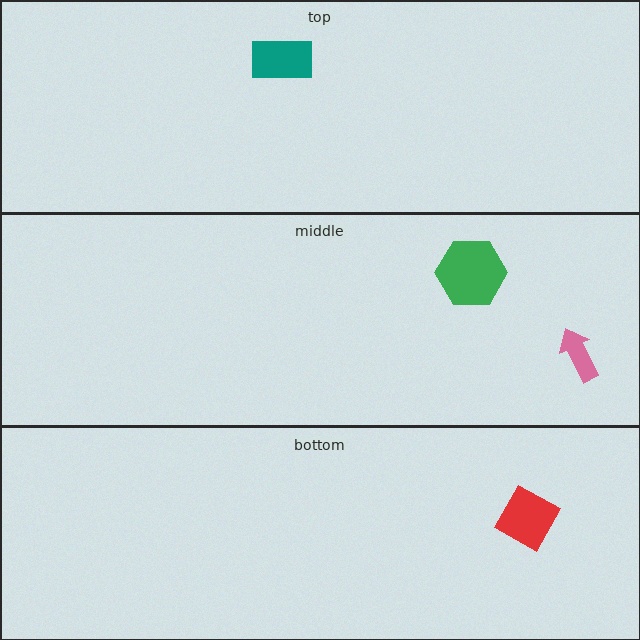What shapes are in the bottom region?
The red diamond.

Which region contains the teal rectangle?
The top region.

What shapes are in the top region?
The teal rectangle.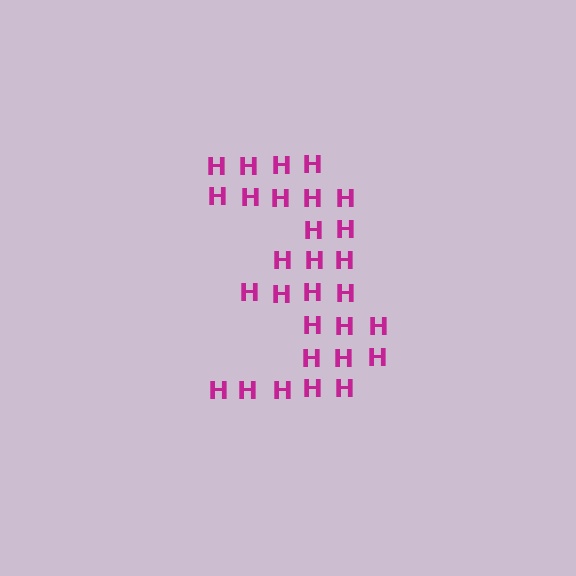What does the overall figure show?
The overall figure shows the digit 3.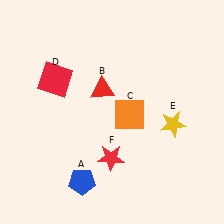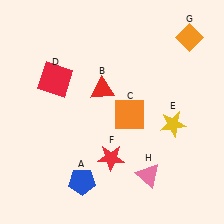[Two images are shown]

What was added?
An orange diamond (G), a pink triangle (H) were added in Image 2.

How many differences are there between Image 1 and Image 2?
There are 2 differences between the two images.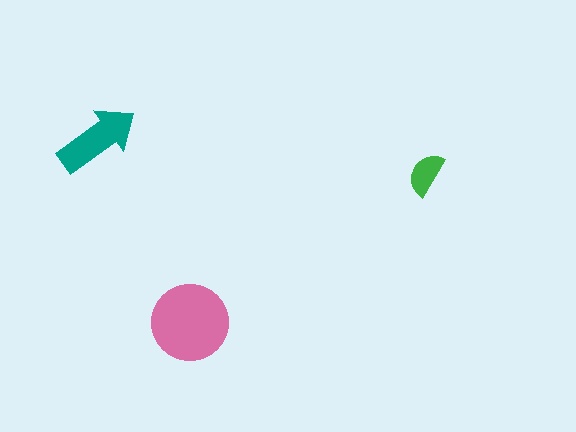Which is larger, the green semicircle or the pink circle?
The pink circle.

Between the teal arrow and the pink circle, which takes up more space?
The pink circle.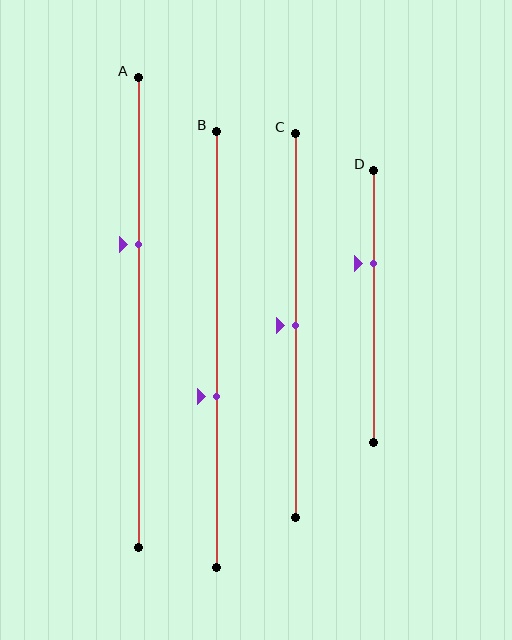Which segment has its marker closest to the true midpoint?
Segment C has its marker closest to the true midpoint.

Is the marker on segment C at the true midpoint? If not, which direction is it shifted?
Yes, the marker on segment C is at the true midpoint.